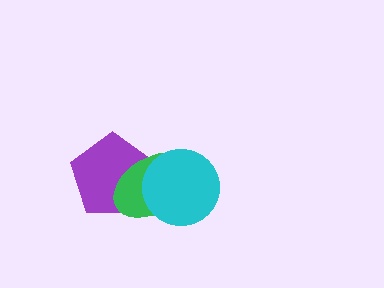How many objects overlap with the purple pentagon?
2 objects overlap with the purple pentagon.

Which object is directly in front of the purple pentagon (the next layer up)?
The green ellipse is directly in front of the purple pentagon.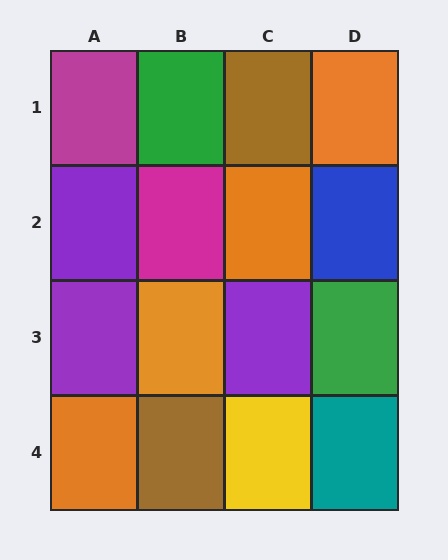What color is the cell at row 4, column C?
Yellow.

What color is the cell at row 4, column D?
Teal.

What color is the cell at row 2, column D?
Blue.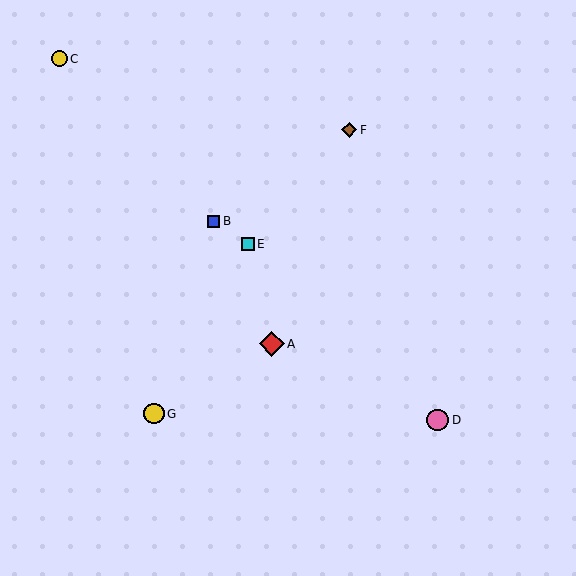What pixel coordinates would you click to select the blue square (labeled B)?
Click at (214, 221) to select the blue square B.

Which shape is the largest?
The red diamond (labeled A) is the largest.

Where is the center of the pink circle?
The center of the pink circle is at (438, 420).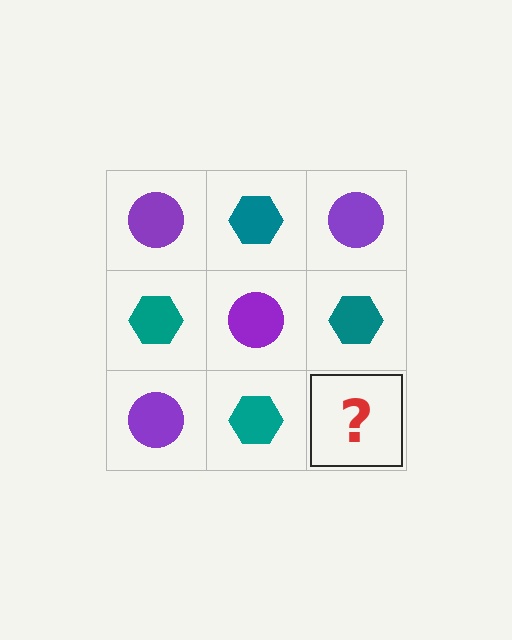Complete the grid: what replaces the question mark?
The question mark should be replaced with a purple circle.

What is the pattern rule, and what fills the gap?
The rule is that it alternates purple circle and teal hexagon in a checkerboard pattern. The gap should be filled with a purple circle.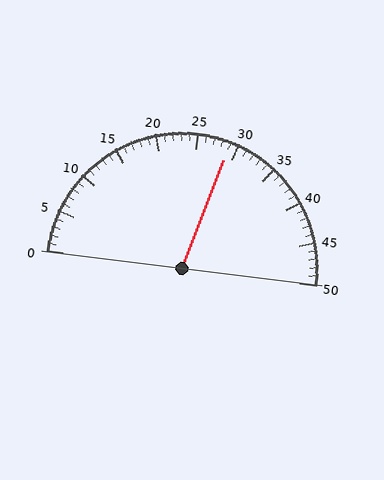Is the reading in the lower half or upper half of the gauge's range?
The reading is in the upper half of the range (0 to 50).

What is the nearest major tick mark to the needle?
The nearest major tick mark is 30.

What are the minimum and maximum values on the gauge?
The gauge ranges from 0 to 50.